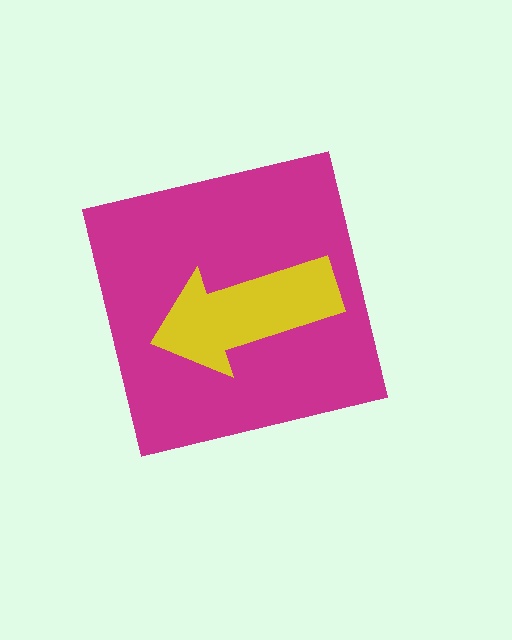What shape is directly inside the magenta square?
The yellow arrow.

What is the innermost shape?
The yellow arrow.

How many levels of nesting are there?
2.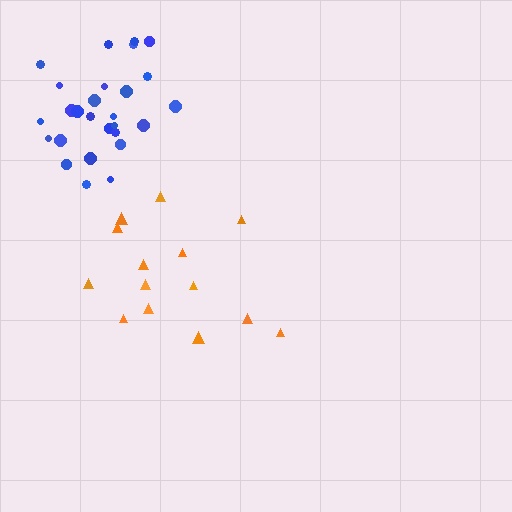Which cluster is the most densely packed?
Blue.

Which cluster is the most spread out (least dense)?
Orange.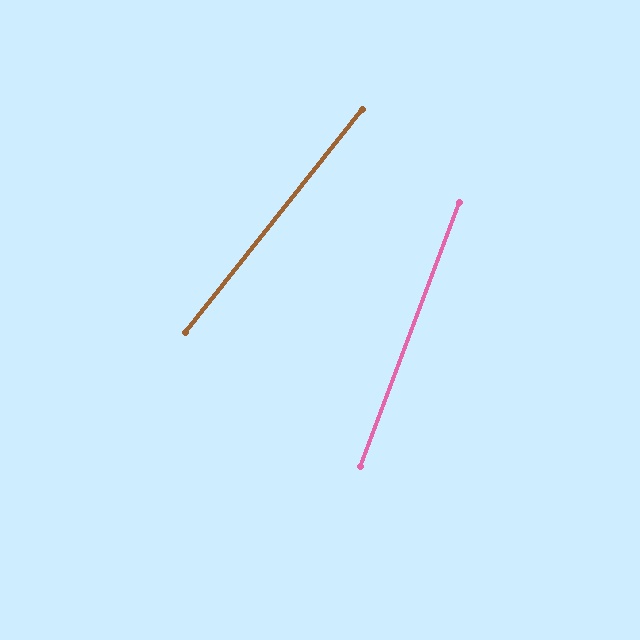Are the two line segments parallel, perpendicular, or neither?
Neither parallel nor perpendicular — they differ by about 18°.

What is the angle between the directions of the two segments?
Approximately 18 degrees.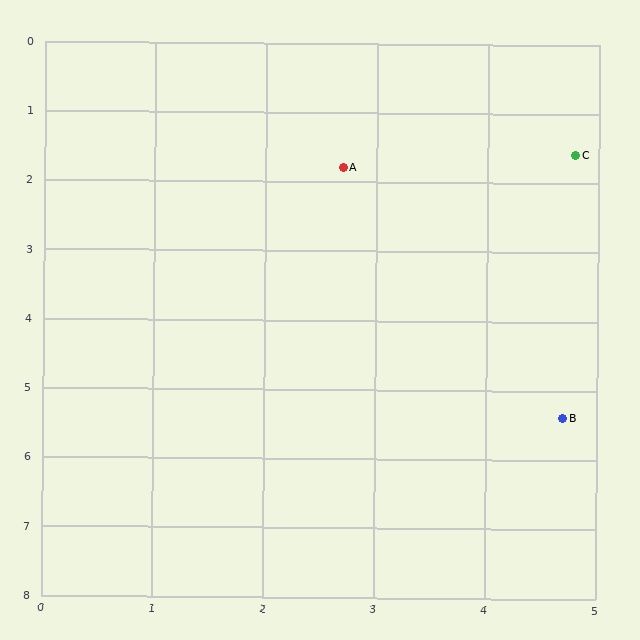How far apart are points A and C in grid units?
Points A and C are about 2.1 grid units apart.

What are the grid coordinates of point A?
Point A is at approximately (2.7, 1.8).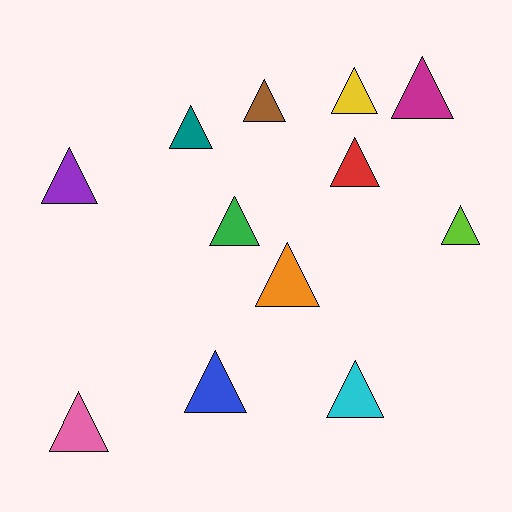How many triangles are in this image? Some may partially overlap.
There are 12 triangles.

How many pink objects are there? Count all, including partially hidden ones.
There is 1 pink object.